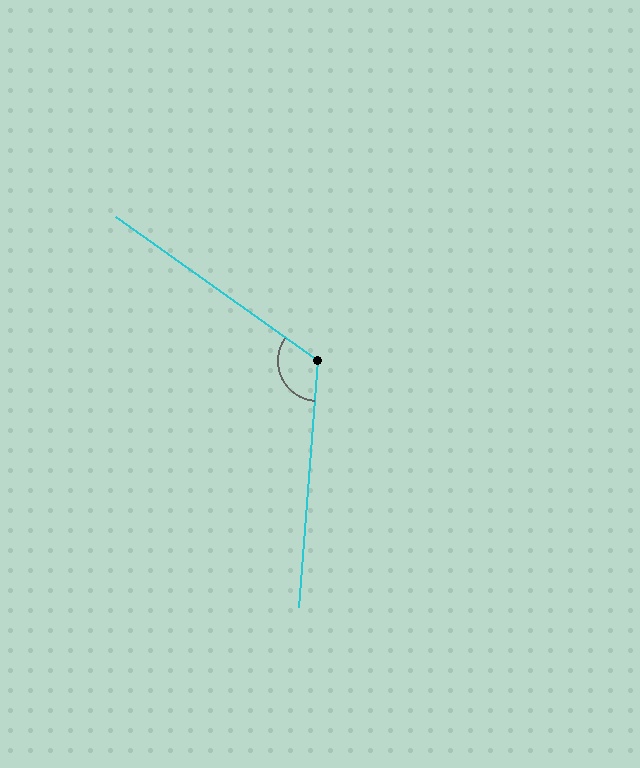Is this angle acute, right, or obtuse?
It is obtuse.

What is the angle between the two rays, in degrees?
Approximately 121 degrees.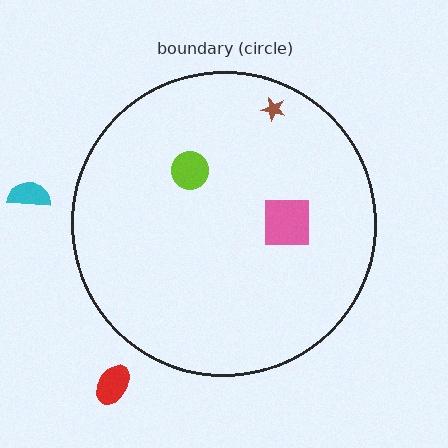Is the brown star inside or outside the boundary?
Inside.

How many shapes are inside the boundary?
3 inside, 2 outside.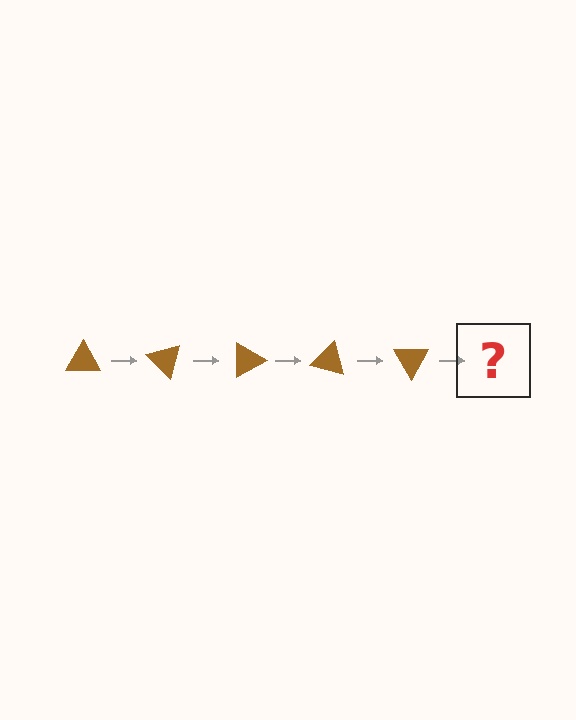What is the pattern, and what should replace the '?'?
The pattern is that the triangle rotates 45 degrees each step. The '?' should be a brown triangle rotated 225 degrees.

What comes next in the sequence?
The next element should be a brown triangle rotated 225 degrees.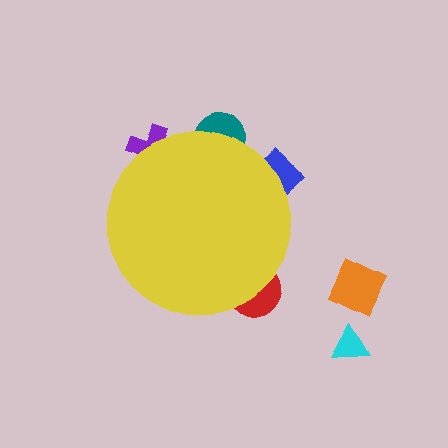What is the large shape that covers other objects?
A yellow circle.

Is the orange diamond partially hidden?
No, the orange diamond is fully visible.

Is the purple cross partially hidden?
Yes, the purple cross is partially hidden behind the yellow circle.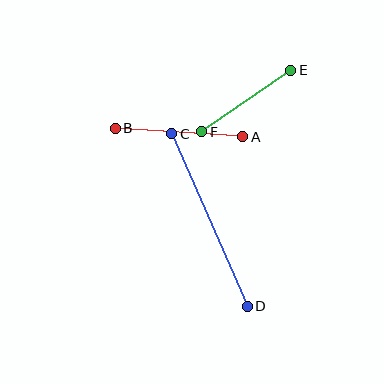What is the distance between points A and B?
The distance is approximately 128 pixels.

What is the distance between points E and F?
The distance is approximately 108 pixels.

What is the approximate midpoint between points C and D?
The midpoint is at approximately (210, 220) pixels.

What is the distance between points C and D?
The distance is approximately 189 pixels.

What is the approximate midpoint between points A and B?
The midpoint is at approximately (179, 133) pixels.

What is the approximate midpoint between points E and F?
The midpoint is at approximately (246, 101) pixels.